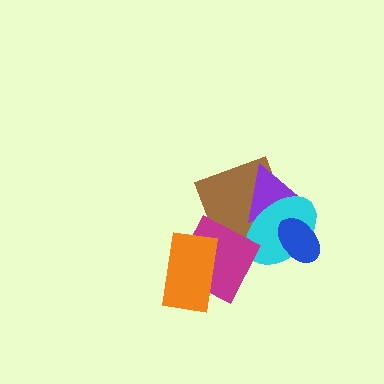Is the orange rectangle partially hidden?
No, no other shape covers it.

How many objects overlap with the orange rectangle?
1 object overlaps with the orange rectangle.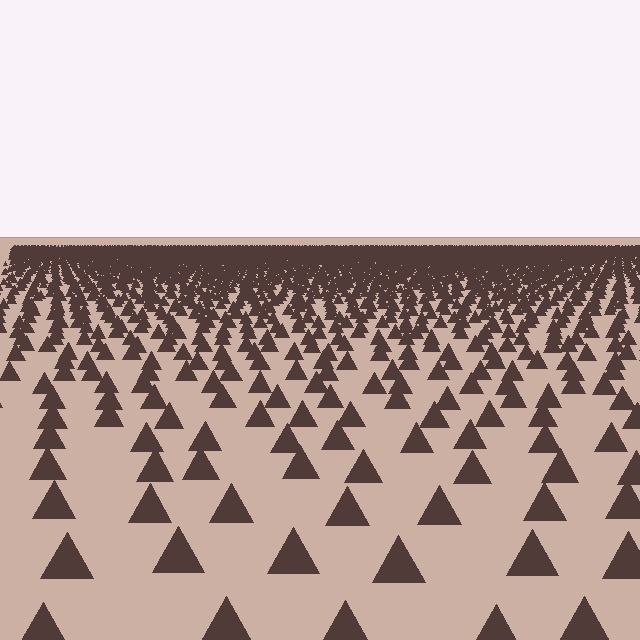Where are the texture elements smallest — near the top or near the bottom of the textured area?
Near the top.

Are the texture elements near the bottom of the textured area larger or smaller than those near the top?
Larger. Near the bottom, elements are closer to the viewer and appear at a bigger on-screen size.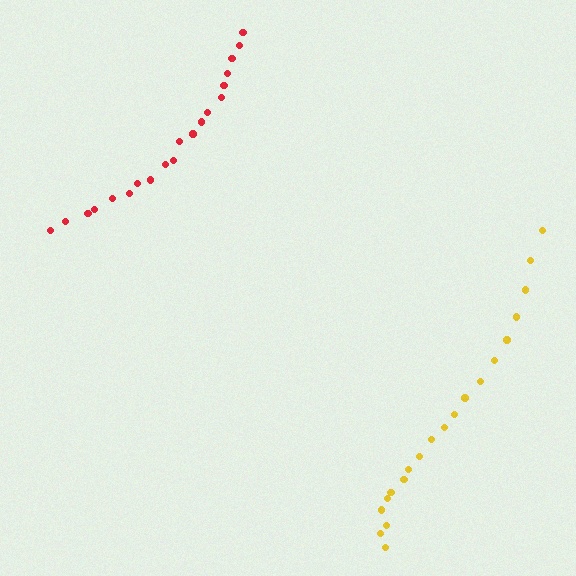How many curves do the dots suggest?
There are 2 distinct paths.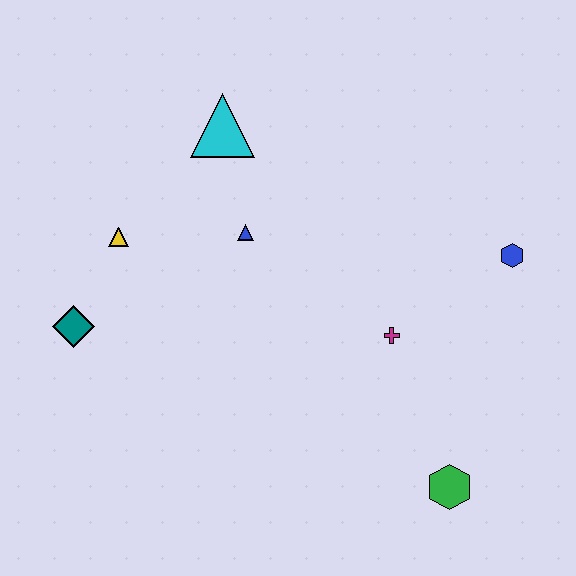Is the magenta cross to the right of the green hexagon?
No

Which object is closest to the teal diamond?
The yellow triangle is closest to the teal diamond.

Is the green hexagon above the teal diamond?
No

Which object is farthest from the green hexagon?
The cyan triangle is farthest from the green hexagon.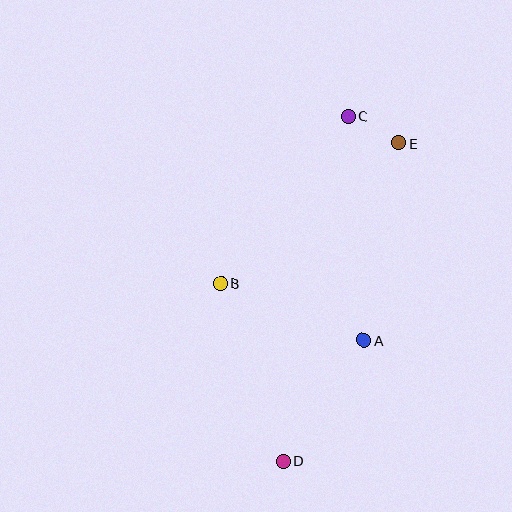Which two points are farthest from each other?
Points C and D are farthest from each other.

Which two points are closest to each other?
Points C and E are closest to each other.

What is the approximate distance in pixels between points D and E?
The distance between D and E is approximately 338 pixels.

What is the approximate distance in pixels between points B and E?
The distance between B and E is approximately 226 pixels.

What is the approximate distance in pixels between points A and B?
The distance between A and B is approximately 154 pixels.